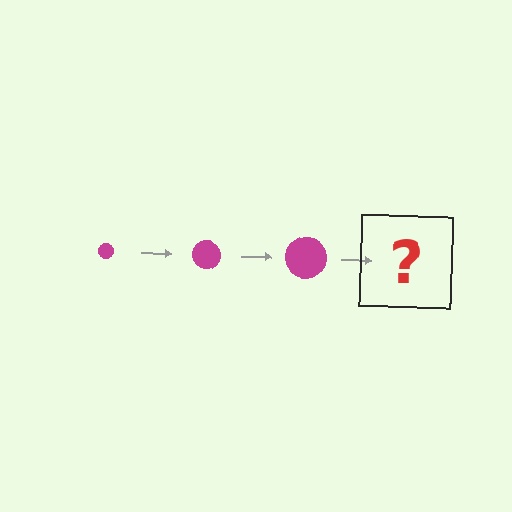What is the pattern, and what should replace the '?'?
The pattern is that the circle gets progressively larger each step. The '?' should be a magenta circle, larger than the previous one.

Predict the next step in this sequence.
The next step is a magenta circle, larger than the previous one.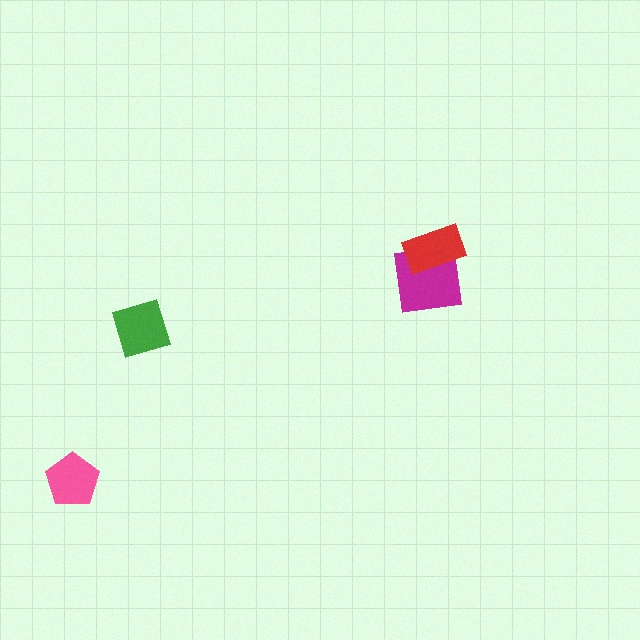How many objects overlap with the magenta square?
1 object overlaps with the magenta square.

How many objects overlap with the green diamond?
0 objects overlap with the green diamond.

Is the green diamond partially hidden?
No, no other shape covers it.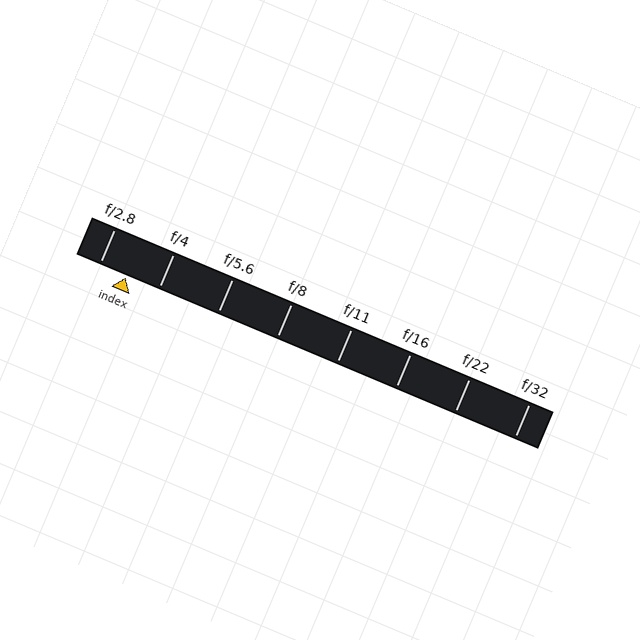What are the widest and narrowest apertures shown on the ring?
The widest aperture shown is f/2.8 and the narrowest is f/32.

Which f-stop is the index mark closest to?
The index mark is closest to f/2.8.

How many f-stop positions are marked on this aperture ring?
There are 8 f-stop positions marked.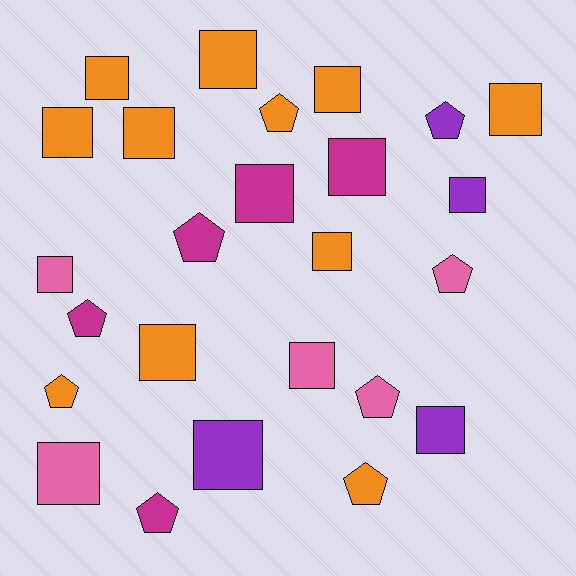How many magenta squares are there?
There are 2 magenta squares.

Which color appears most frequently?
Orange, with 11 objects.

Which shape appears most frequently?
Square, with 16 objects.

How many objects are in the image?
There are 25 objects.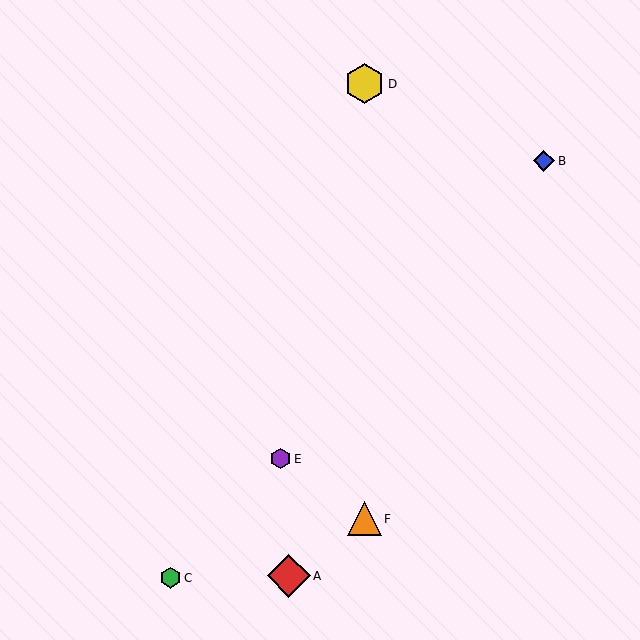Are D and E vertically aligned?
No, D is at x≈364 and E is at x≈280.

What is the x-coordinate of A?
Object A is at x≈289.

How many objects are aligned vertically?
2 objects (D, F) are aligned vertically.